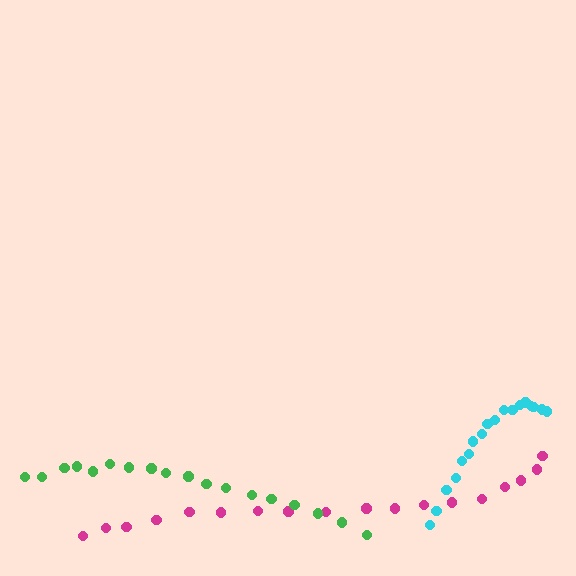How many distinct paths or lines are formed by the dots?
There are 3 distinct paths.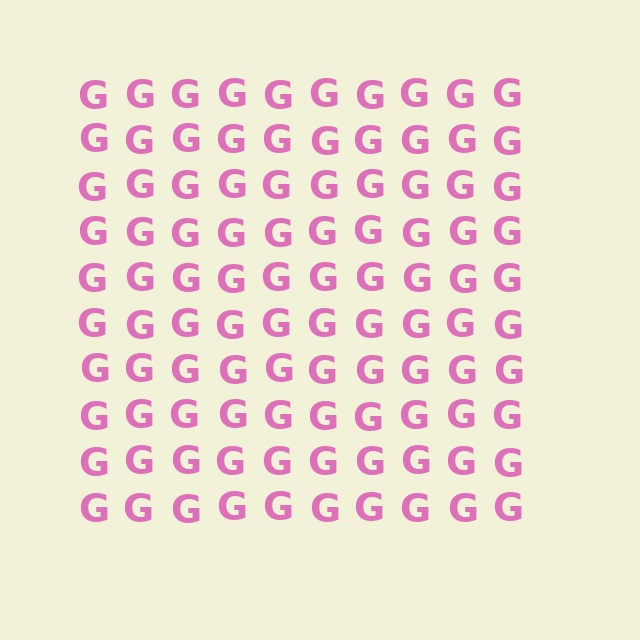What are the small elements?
The small elements are letter G's.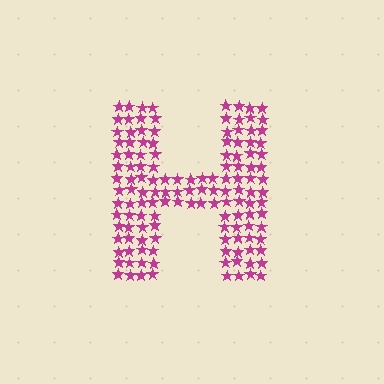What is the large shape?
The large shape is the letter H.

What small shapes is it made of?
It is made of small stars.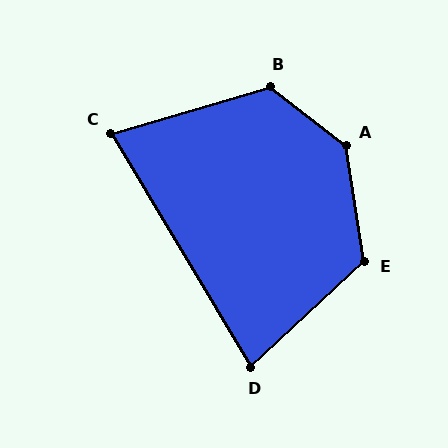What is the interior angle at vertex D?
Approximately 78 degrees (acute).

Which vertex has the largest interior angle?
A, at approximately 137 degrees.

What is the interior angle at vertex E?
Approximately 124 degrees (obtuse).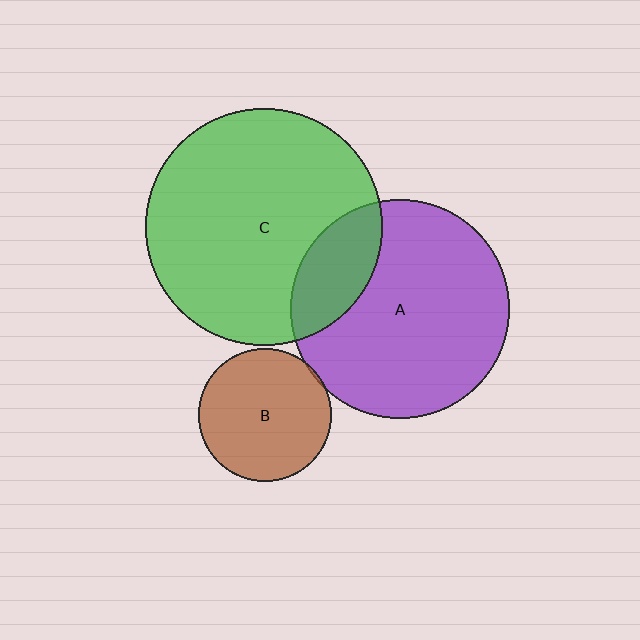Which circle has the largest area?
Circle C (green).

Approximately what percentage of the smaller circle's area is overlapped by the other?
Approximately 5%.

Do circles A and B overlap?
Yes.